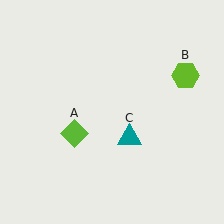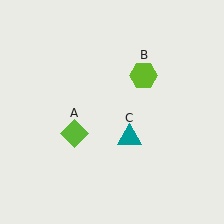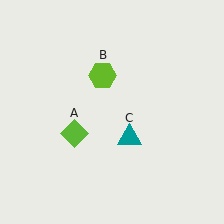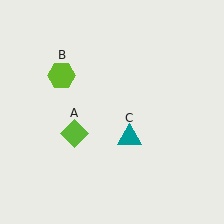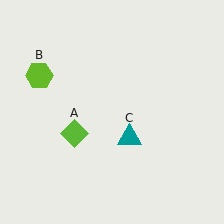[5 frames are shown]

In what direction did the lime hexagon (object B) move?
The lime hexagon (object B) moved left.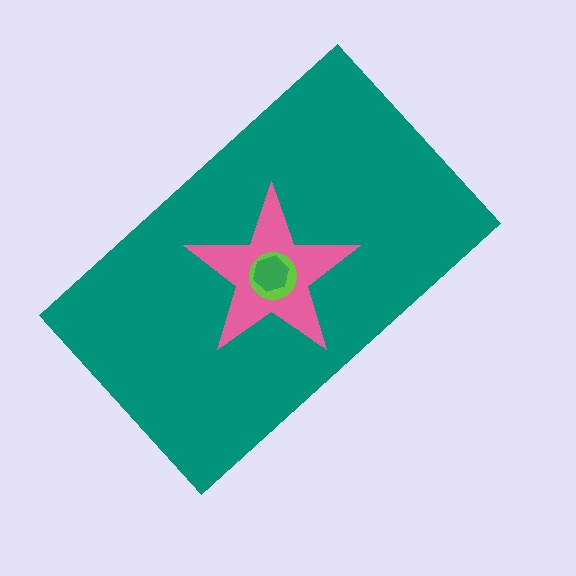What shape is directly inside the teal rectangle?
The pink star.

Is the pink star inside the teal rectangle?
Yes.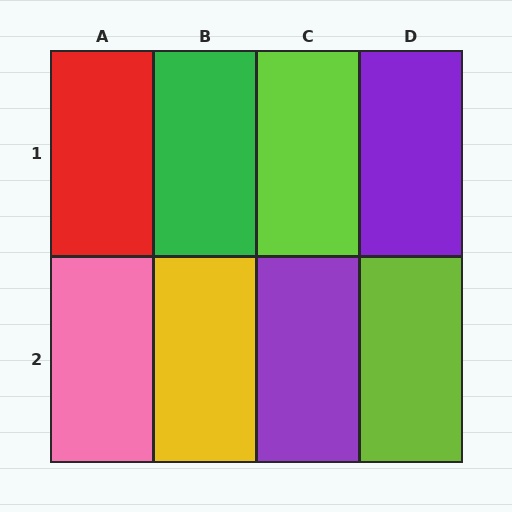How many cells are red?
1 cell is red.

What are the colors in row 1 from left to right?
Red, green, lime, purple.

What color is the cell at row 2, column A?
Pink.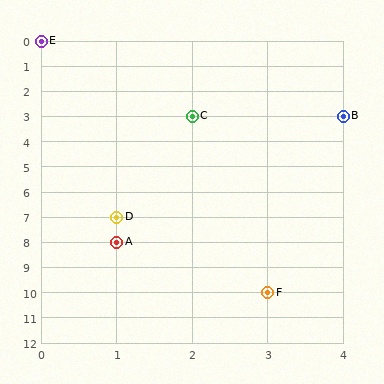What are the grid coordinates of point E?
Point E is at grid coordinates (0, 0).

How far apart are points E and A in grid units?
Points E and A are 1 column and 8 rows apart (about 8.1 grid units diagonally).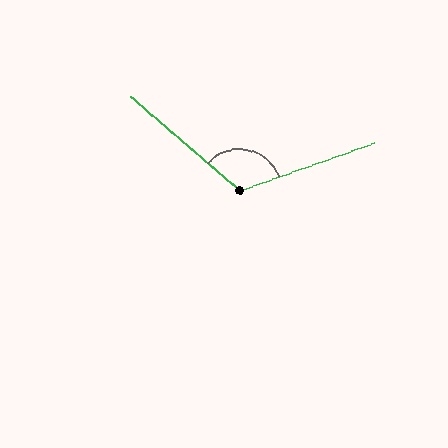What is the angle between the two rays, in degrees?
Approximately 119 degrees.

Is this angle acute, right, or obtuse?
It is obtuse.